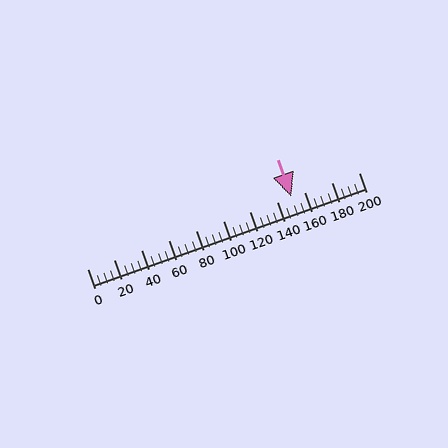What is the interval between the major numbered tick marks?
The major tick marks are spaced 20 units apart.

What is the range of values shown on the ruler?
The ruler shows values from 0 to 200.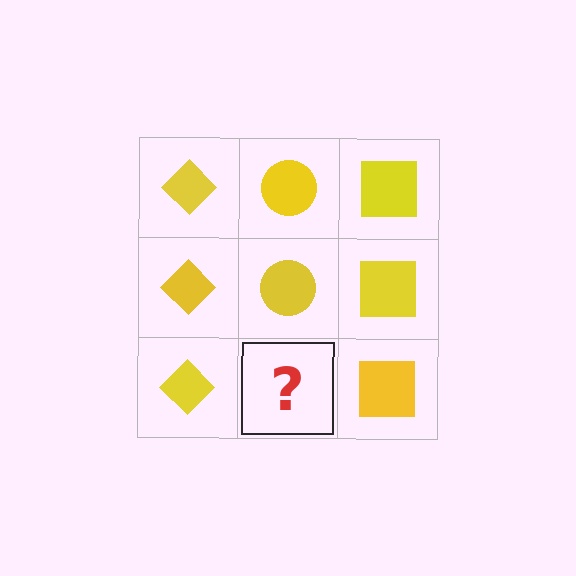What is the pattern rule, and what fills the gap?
The rule is that each column has a consistent shape. The gap should be filled with a yellow circle.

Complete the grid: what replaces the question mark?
The question mark should be replaced with a yellow circle.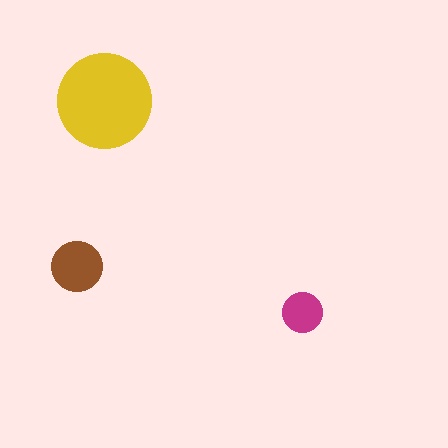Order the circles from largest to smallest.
the yellow one, the brown one, the magenta one.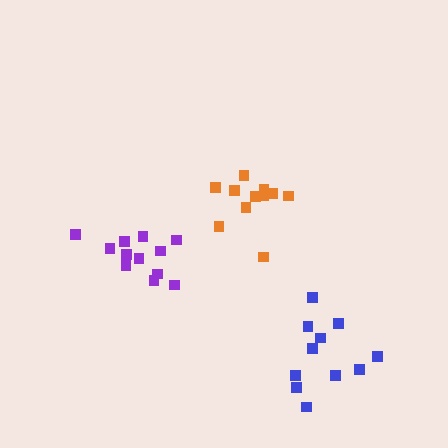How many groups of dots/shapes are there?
There are 3 groups.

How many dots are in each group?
Group 1: 12 dots, Group 2: 11 dots, Group 3: 11 dots (34 total).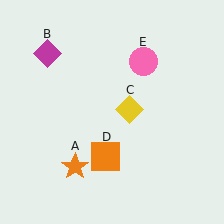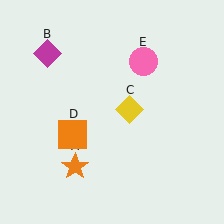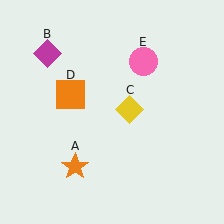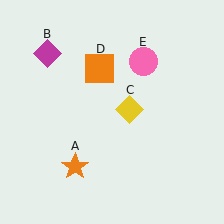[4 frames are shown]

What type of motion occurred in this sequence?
The orange square (object D) rotated clockwise around the center of the scene.